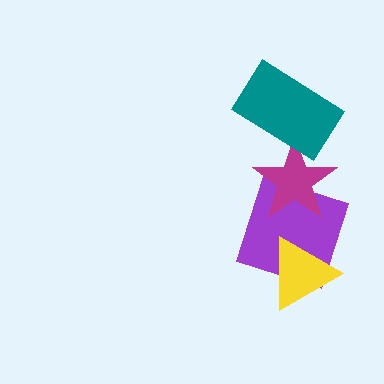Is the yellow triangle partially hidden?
No, no other shape covers it.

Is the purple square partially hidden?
Yes, it is partially covered by another shape.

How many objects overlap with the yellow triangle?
1 object overlaps with the yellow triangle.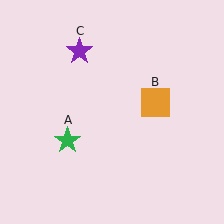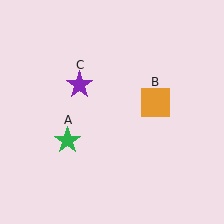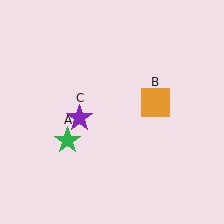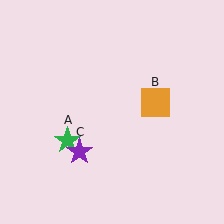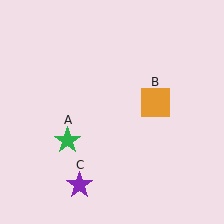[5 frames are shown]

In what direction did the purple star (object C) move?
The purple star (object C) moved down.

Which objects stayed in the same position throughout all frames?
Green star (object A) and orange square (object B) remained stationary.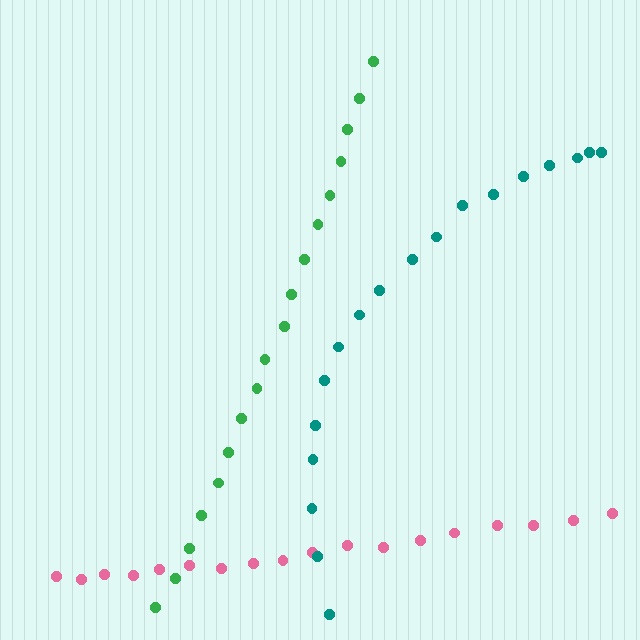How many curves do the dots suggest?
There are 3 distinct paths.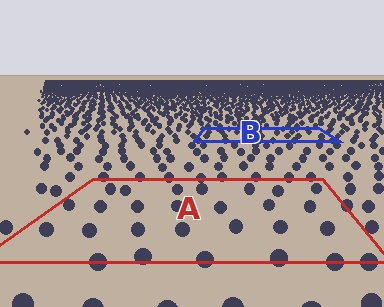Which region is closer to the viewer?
Region A is closer. The texture elements there are larger and more spread out.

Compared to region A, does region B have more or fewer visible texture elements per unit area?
Region B has more texture elements per unit area — they are packed more densely because it is farther away.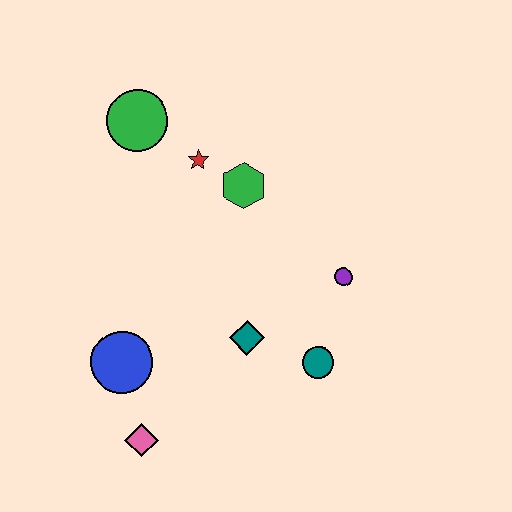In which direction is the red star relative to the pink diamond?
The red star is above the pink diamond.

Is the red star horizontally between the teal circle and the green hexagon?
No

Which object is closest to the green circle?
The red star is closest to the green circle.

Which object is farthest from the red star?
The pink diamond is farthest from the red star.